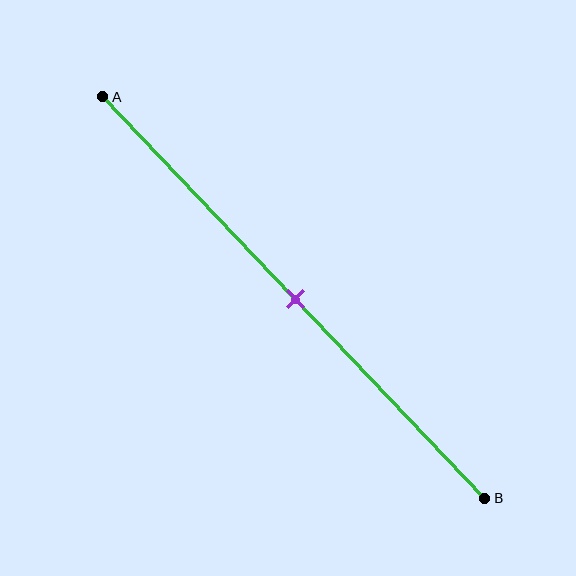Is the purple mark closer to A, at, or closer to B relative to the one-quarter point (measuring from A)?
The purple mark is closer to point B than the one-quarter point of segment AB.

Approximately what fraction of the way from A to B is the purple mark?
The purple mark is approximately 50% of the way from A to B.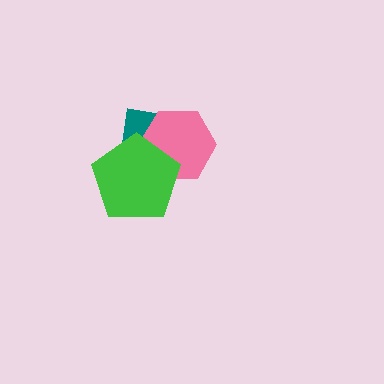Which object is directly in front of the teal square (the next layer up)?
The pink hexagon is directly in front of the teal square.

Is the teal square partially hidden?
Yes, it is partially covered by another shape.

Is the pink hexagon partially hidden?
Yes, it is partially covered by another shape.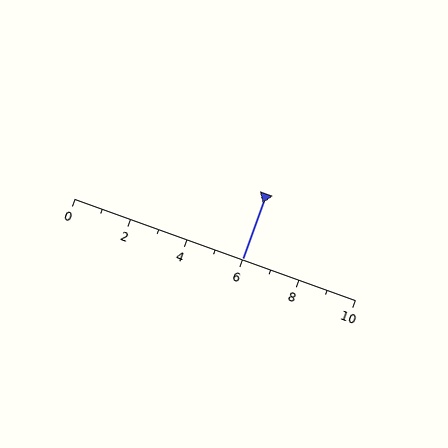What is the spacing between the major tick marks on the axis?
The major ticks are spaced 2 apart.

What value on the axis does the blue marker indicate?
The marker indicates approximately 6.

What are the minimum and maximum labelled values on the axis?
The axis runs from 0 to 10.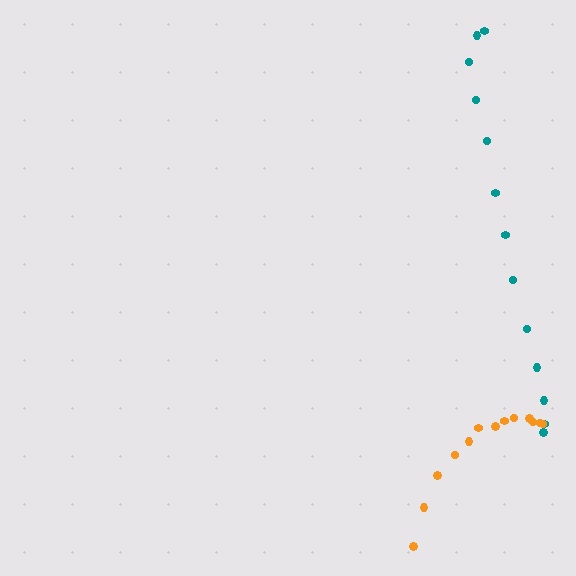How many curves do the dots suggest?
There are 2 distinct paths.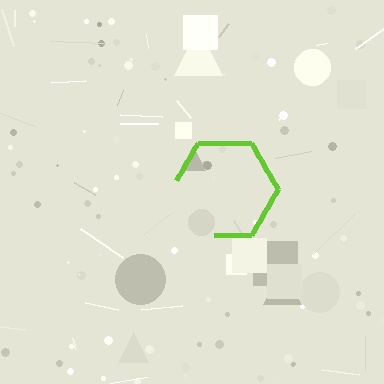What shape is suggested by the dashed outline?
The dashed outline suggests a hexagon.